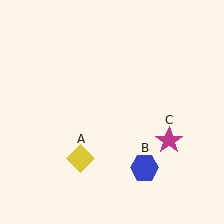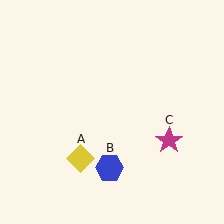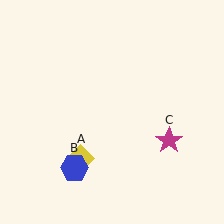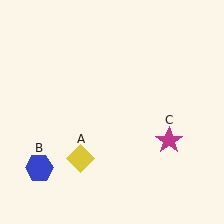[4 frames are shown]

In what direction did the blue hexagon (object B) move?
The blue hexagon (object B) moved left.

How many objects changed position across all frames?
1 object changed position: blue hexagon (object B).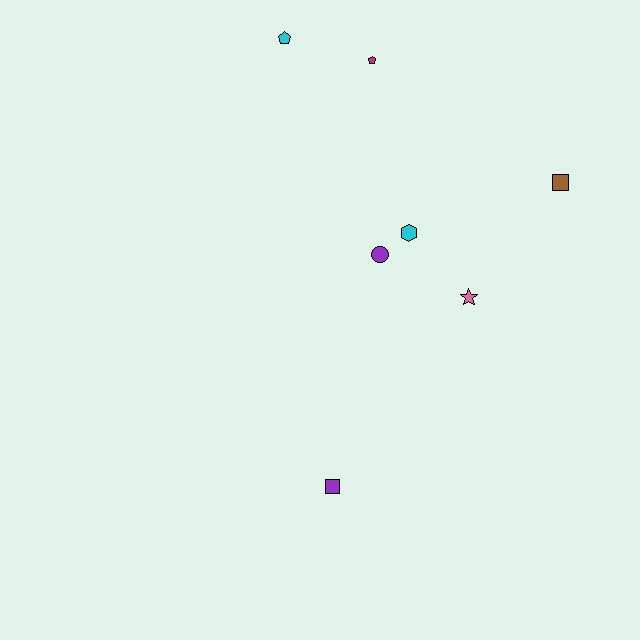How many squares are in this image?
There are 2 squares.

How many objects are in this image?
There are 7 objects.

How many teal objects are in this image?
There are no teal objects.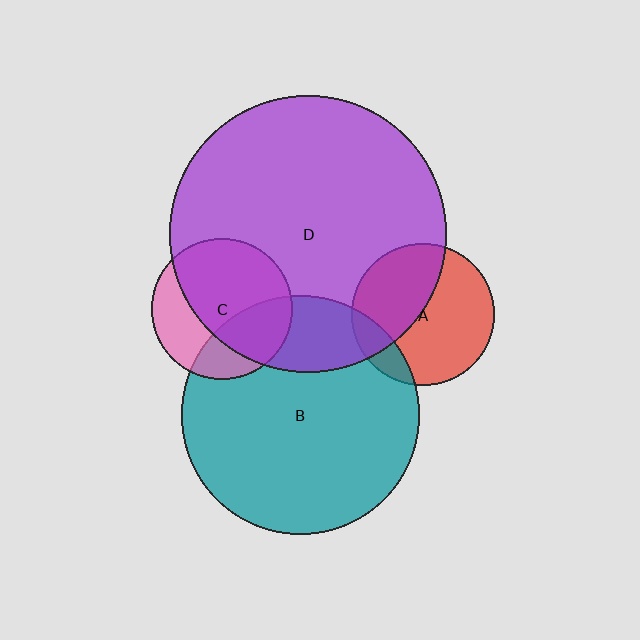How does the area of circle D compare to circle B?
Approximately 1.3 times.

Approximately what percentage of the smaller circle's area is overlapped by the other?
Approximately 35%.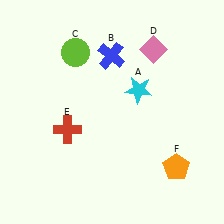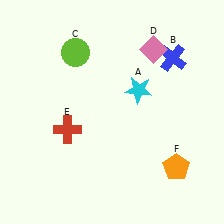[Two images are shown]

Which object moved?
The blue cross (B) moved right.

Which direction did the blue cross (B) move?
The blue cross (B) moved right.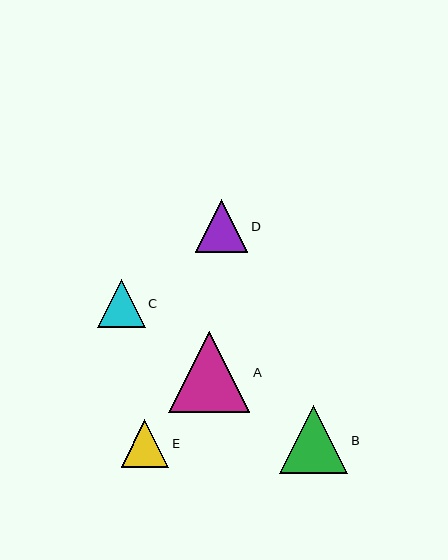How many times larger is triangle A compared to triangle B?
Triangle A is approximately 1.2 times the size of triangle B.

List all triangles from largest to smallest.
From largest to smallest: A, B, D, C, E.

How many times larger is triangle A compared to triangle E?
Triangle A is approximately 1.7 times the size of triangle E.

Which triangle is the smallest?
Triangle E is the smallest with a size of approximately 47 pixels.